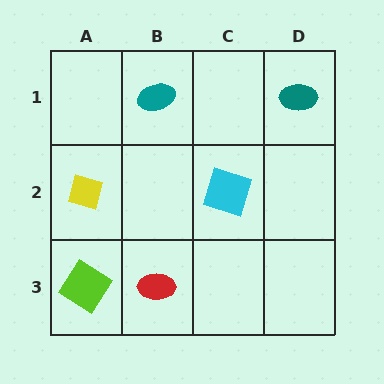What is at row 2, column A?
A yellow diamond.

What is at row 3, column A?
A lime diamond.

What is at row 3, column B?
A red ellipse.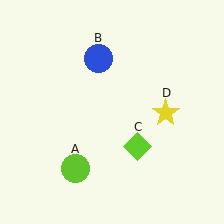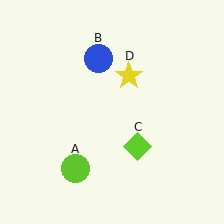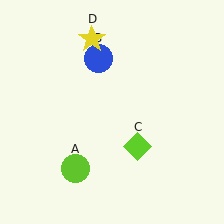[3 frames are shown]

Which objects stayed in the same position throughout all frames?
Lime circle (object A) and blue circle (object B) and lime diamond (object C) remained stationary.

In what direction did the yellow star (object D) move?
The yellow star (object D) moved up and to the left.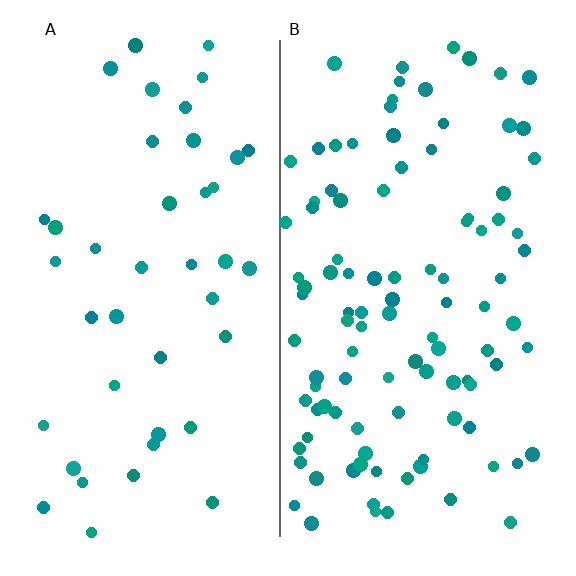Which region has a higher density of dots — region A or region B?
B (the right).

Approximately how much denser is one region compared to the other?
Approximately 2.5× — region B over region A.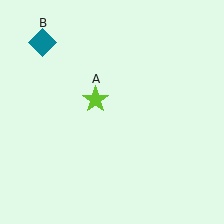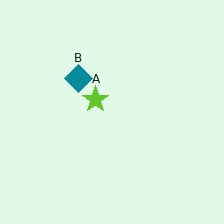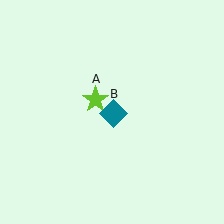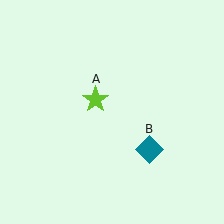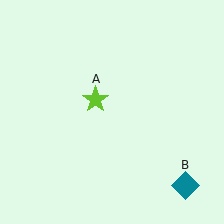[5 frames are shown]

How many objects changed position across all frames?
1 object changed position: teal diamond (object B).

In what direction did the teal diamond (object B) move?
The teal diamond (object B) moved down and to the right.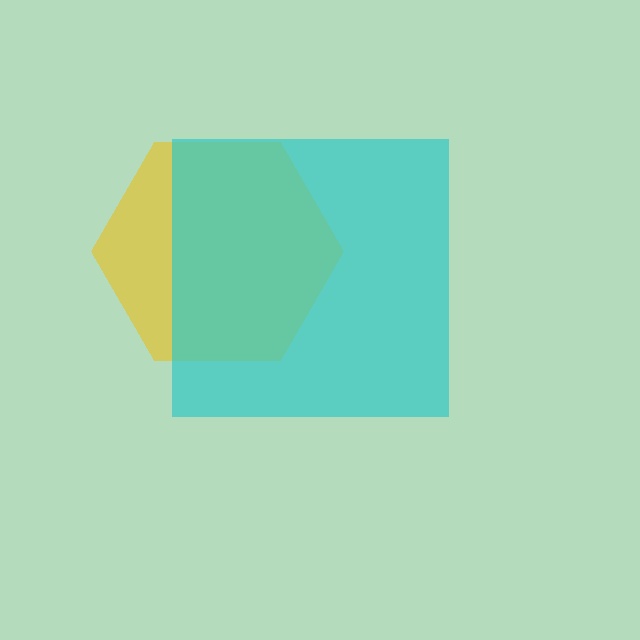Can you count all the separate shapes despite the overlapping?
Yes, there are 2 separate shapes.